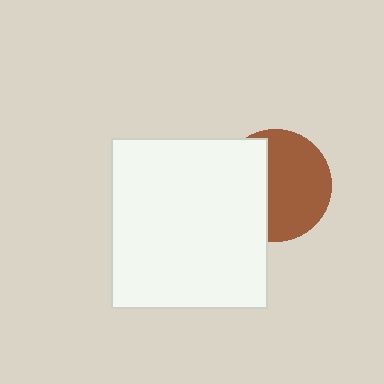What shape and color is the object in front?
The object in front is a white rectangle.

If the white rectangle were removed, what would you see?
You would see the complete brown circle.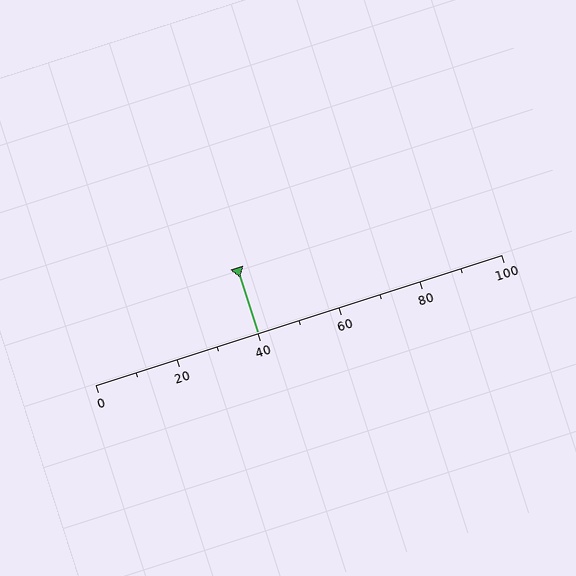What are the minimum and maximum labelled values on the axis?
The axis runs from 0 to 100.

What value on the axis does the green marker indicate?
The marker indicates approximately 40.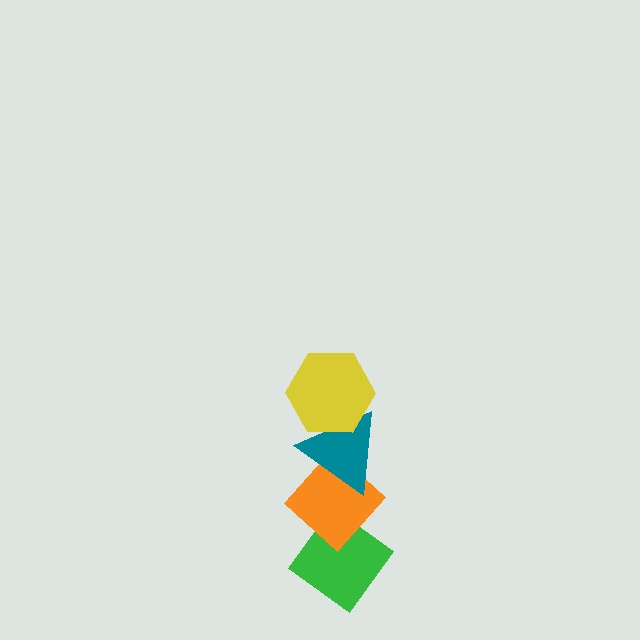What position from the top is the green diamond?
The green diamond is 4th from the top.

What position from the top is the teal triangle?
The teal triangle is 2nd from the top.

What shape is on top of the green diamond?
The orange diamond is on top of the green diamond.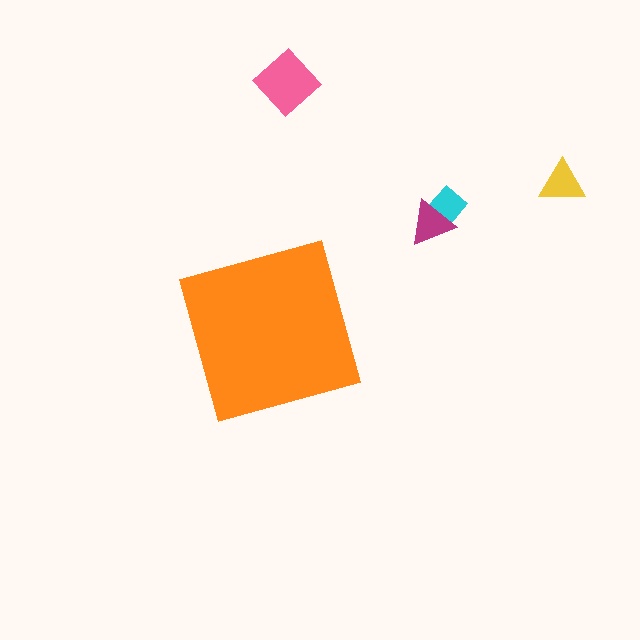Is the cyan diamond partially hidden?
No, the cyan diamond is fully visible.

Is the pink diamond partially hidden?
No, the pink diamond is fully visible.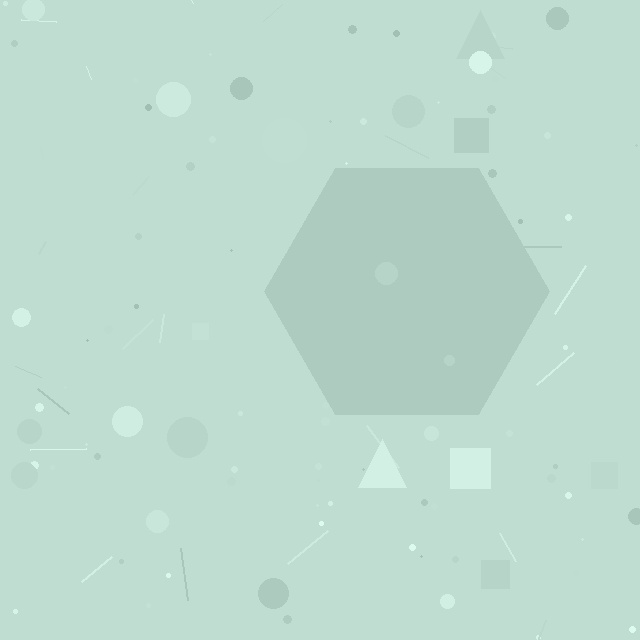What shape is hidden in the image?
A hexagon is hidden in the image.